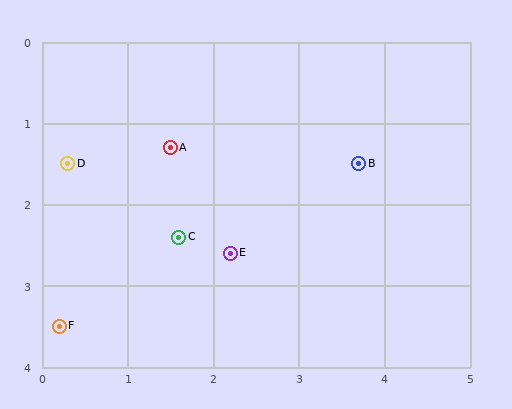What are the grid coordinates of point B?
Point B is at approximately (3.7, 1.5).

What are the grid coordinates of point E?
Point E is at approximately (2.2, 2.6).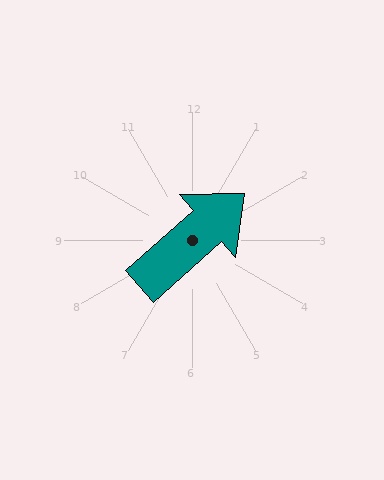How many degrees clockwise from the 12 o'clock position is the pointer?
Approximately 49 degrees.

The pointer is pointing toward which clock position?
Roughly 2 o'clock.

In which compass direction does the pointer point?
Northeast.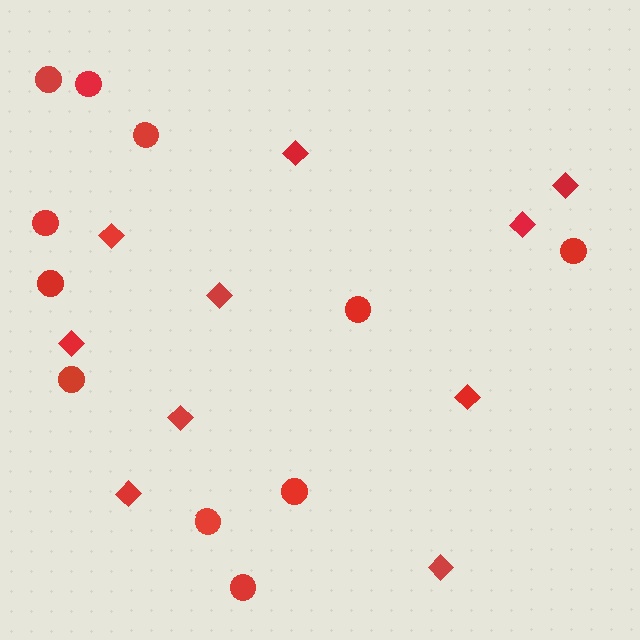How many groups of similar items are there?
There are 2 groups: one group of diamonds (10) and one group of circles (11).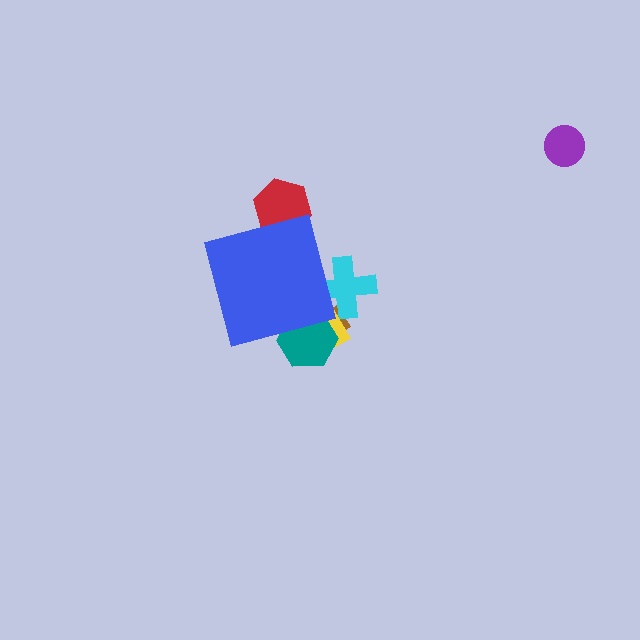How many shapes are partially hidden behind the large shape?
5 shapes are partially hidden.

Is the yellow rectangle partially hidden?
Yes, the yellow rectangle is partially hidden behind the blue square.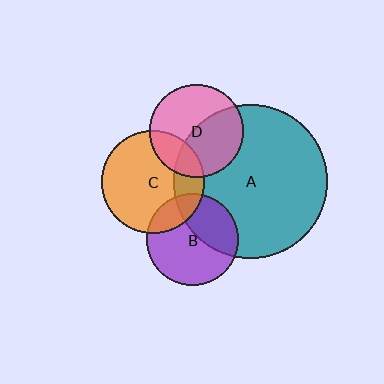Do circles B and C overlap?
Yes.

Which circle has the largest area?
Circle A (teal).